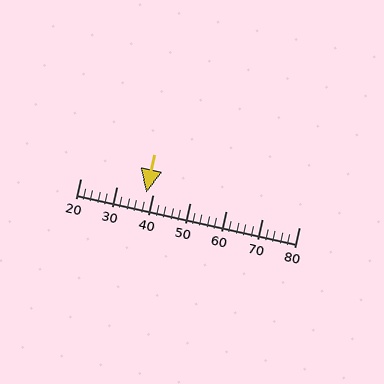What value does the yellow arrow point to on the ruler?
The yellow arrow points to approximately 38.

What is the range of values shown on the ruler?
The ruler shows values from 20 to 80.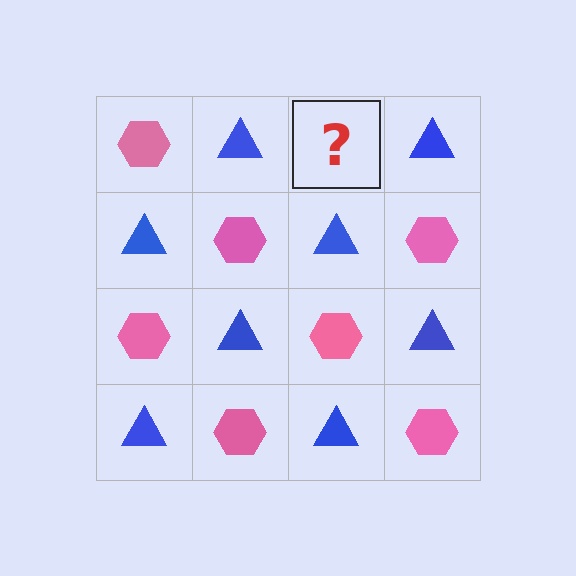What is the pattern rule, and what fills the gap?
The rule is that it alternates pink hexagon and blue triangle in a checkerboard pattern. The gap should be filled with a pink hexagon.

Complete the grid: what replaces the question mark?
The question mark should be replaced with a pink hexagon.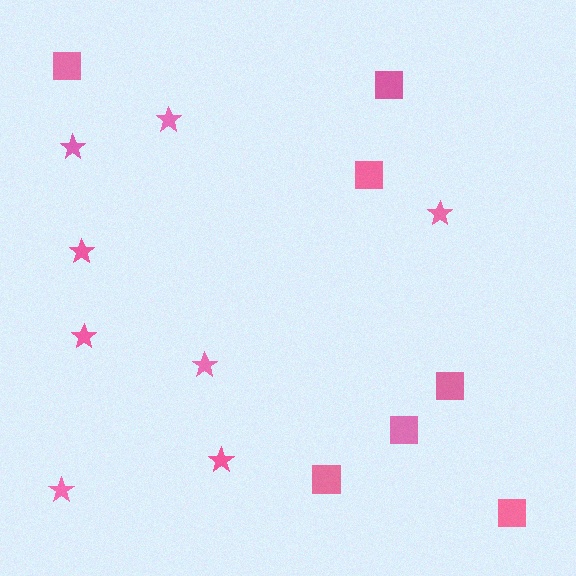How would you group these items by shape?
There are 2 groups: one group of squares (7) and one group of stars (8).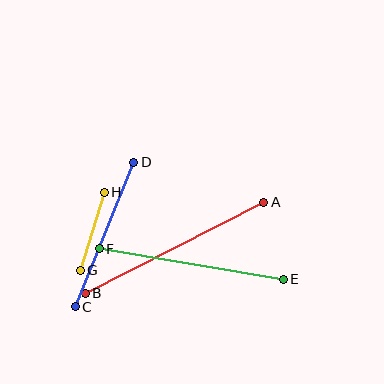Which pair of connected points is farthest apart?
Points A and B are farthest apart.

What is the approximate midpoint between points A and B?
The midpoint is at approximately (174, 248) pixels.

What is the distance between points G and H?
The distance is approximately 82 pixels.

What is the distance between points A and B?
The distance is approximately 201 pixels.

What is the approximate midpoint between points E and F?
The midpoint is at approximately (191, 264) pixels.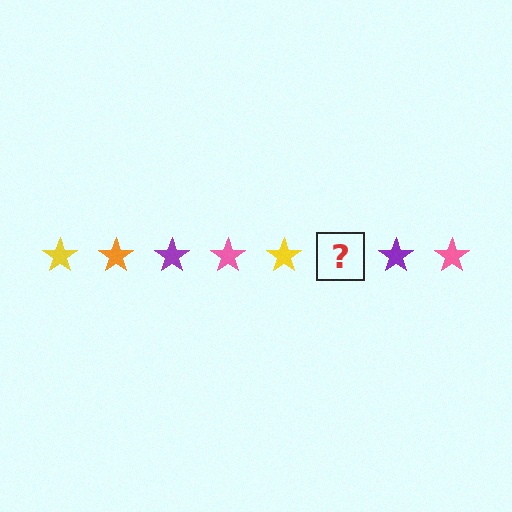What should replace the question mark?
The question mark should be replaced with an orange star.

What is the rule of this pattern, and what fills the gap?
The rule is that the pattern cycles through yellow, orange, purple, pink stars. The gap should be filled with an orange star.